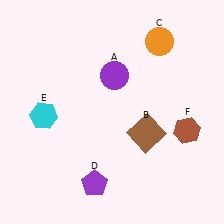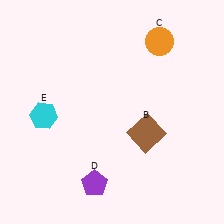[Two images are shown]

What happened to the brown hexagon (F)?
The brown hexagon (F) was removed in Image 2. It was in the bottom-right area of Image 1.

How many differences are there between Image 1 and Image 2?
There are 2 differences between the two images.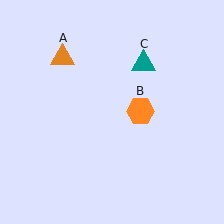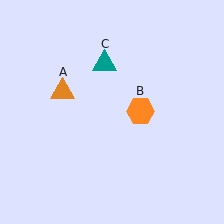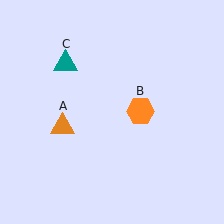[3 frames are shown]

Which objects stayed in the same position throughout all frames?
Orange hexagon (object B) remained stationary.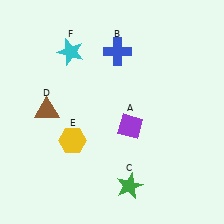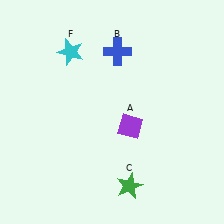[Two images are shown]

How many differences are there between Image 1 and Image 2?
There are 2 differences between the two images.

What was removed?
The brown triangle (D), the yellow hexagon (E) were removed in Image 2.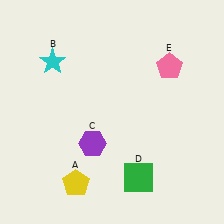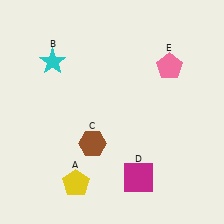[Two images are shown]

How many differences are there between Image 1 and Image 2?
There are 2 differences between the two images.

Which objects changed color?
C changed from purple to brown. D changed from green to magenta.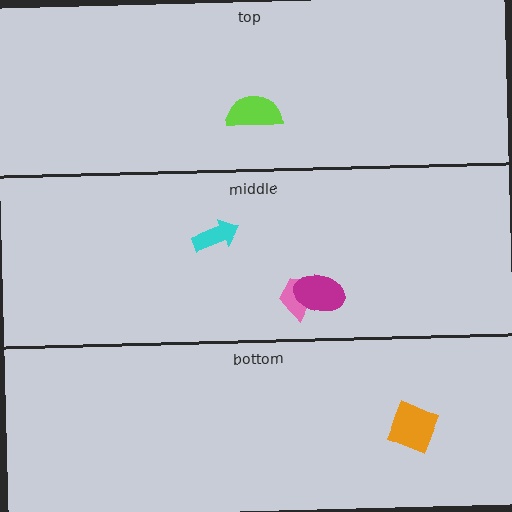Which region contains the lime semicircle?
The top region.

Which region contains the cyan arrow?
The middle region.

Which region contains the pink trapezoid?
The middle region.